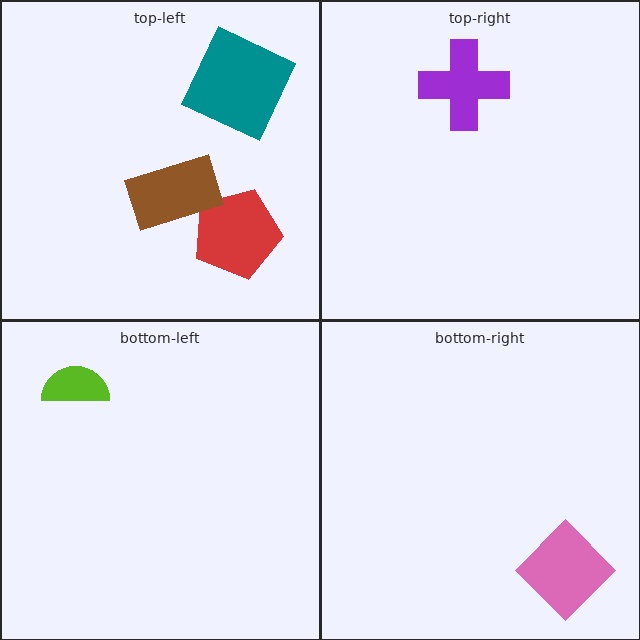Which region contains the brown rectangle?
The top-left region.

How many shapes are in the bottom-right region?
1.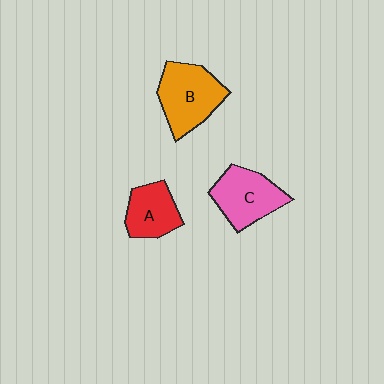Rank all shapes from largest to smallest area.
From largest to smallest: B (orange), C (pink), A (red).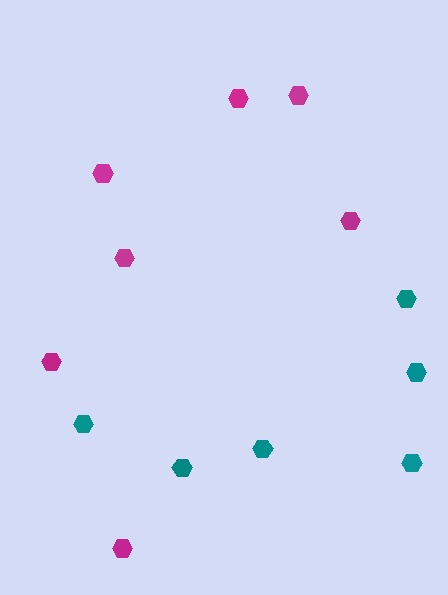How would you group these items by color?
There are 2 groups: one group of magenta hexagons (7) and one group of teal hexagons (6).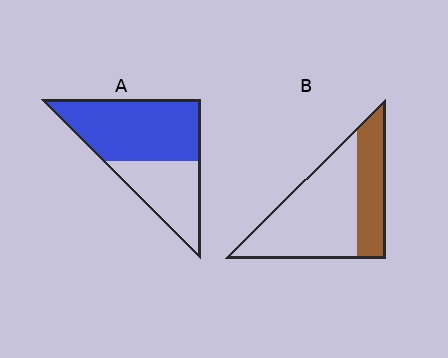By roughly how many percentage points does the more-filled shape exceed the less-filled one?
By roughly 30 percentage points (A over B).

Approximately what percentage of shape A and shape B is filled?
A is approximately 60% and B is approximately 35%.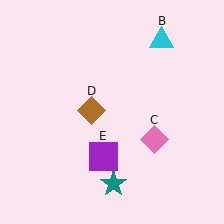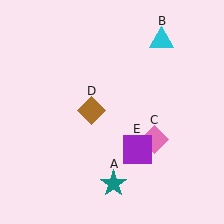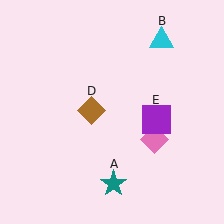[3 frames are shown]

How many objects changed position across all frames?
1 object changed position: purple square (object E).